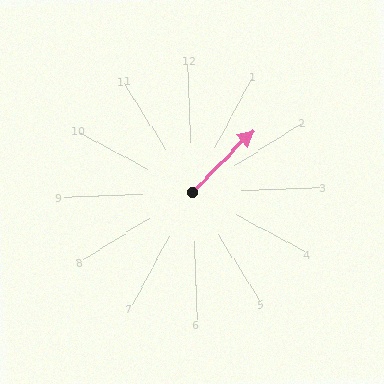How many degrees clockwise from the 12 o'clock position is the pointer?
Approximately 47 degrees.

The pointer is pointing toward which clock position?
Roughly 2 o'clock.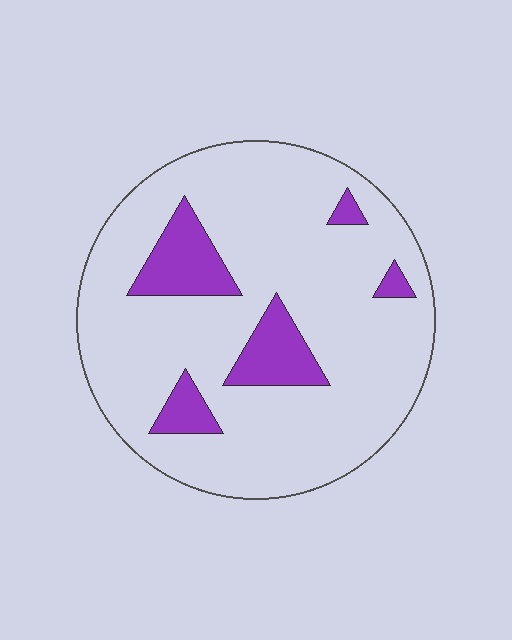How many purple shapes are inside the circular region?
5.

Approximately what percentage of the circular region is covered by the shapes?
Approximately 15%.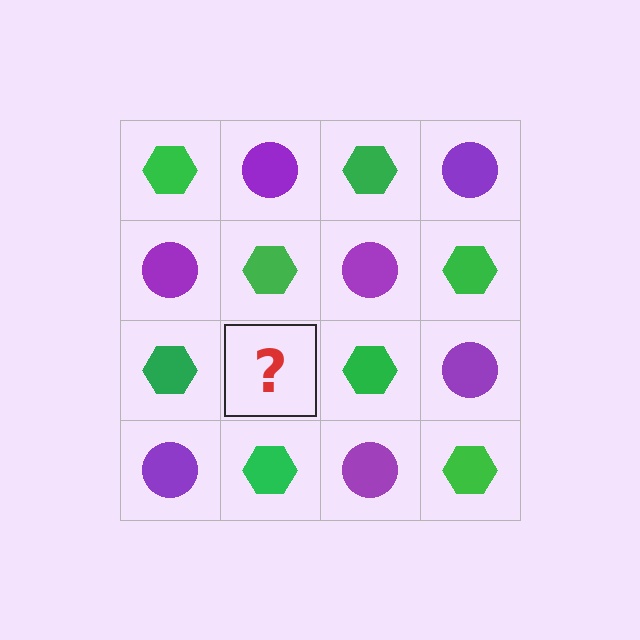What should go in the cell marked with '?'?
The missing cell should contain a purple circle.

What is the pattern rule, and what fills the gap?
The rule is that it alternates green hexagon and purple circle in a checkerboard pattern. The gap should be filled with a purple circle.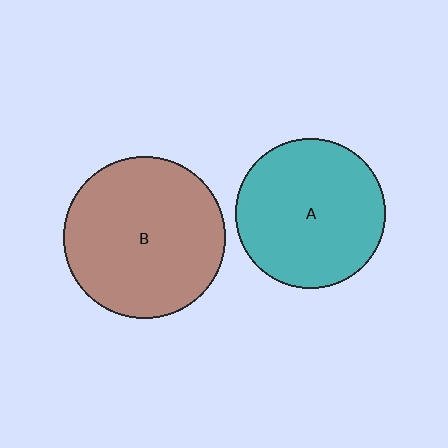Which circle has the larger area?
Circle B (brown).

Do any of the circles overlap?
No, none of the circles overlap.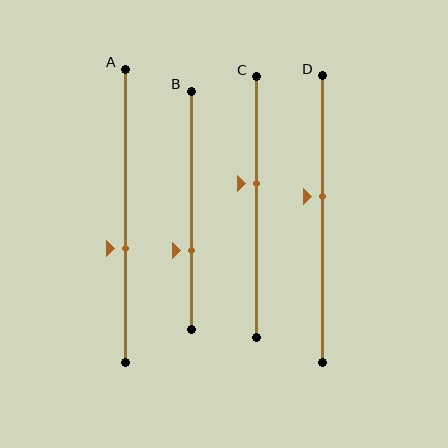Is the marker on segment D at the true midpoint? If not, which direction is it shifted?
No, the marker on segment D is shifted upward by about 8% of the segment length.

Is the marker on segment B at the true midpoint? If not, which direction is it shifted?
No, the marker on segment B is shifted downward by about 17% of the segment length.